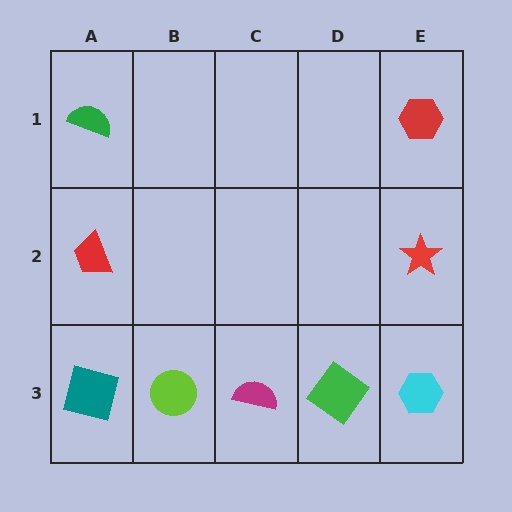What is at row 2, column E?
A red star.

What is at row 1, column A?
A green semicircle.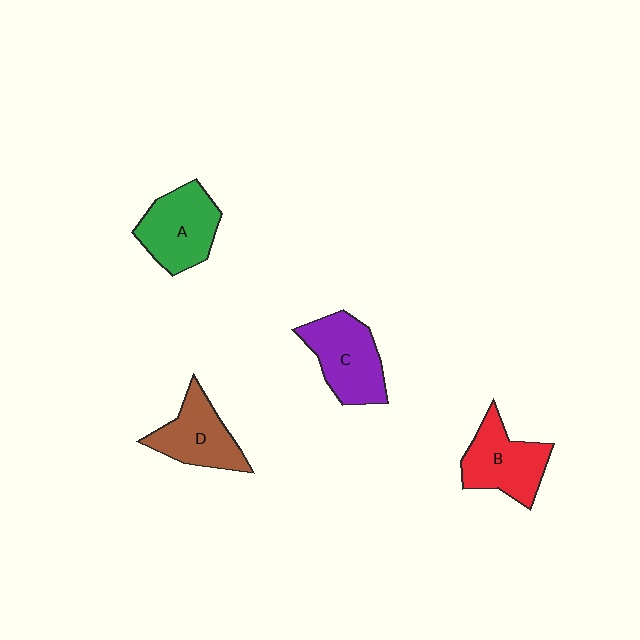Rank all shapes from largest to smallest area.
From largest to smallest: C (purple), A (green), B (red), D (brown).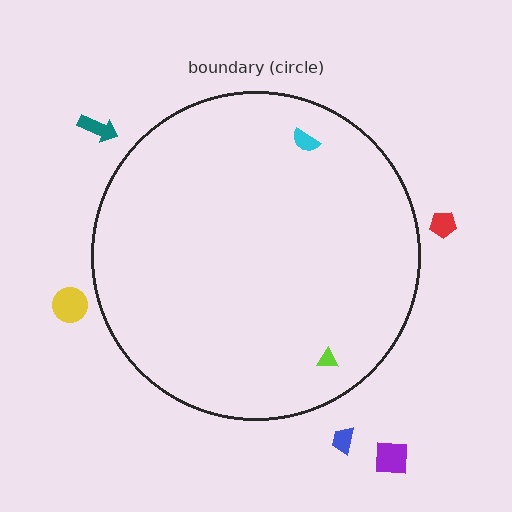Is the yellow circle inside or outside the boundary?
Outside.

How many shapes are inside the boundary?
2 inside, 5 outside.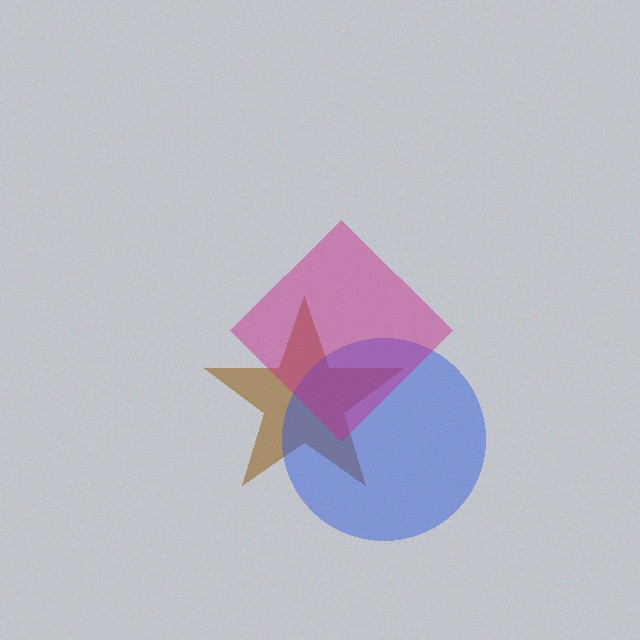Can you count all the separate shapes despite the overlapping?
Yes, there are 3 separate shapes.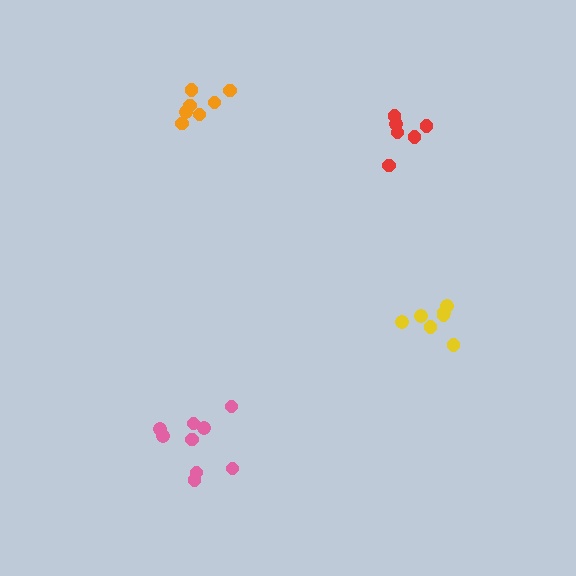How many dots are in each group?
Group 1: 9 dots, Group 2: 6 dots, Group 3: 7 dots, Group 4: 7 dots (29 total).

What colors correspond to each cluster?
The clusters are colored: pink, red, yellow, orange.